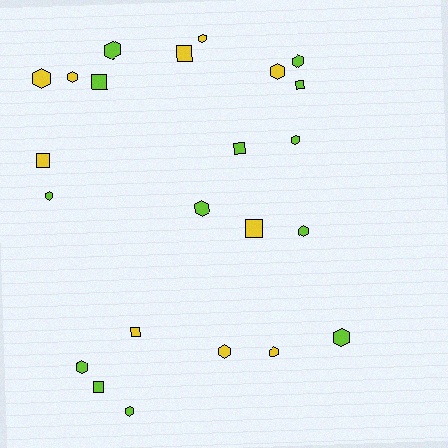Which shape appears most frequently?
Hexagon, with 15 objects.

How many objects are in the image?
There are 23 objects.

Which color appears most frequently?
Lime, with 13 objects.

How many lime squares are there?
There are 4 lime squares.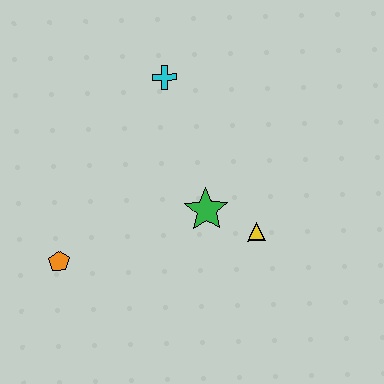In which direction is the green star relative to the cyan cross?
The green star is below the cyan cross.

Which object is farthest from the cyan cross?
The orange pentagon is farthest from the cyan cross.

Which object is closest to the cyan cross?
The green star is closest to the cyan cross.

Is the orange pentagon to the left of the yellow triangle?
Yes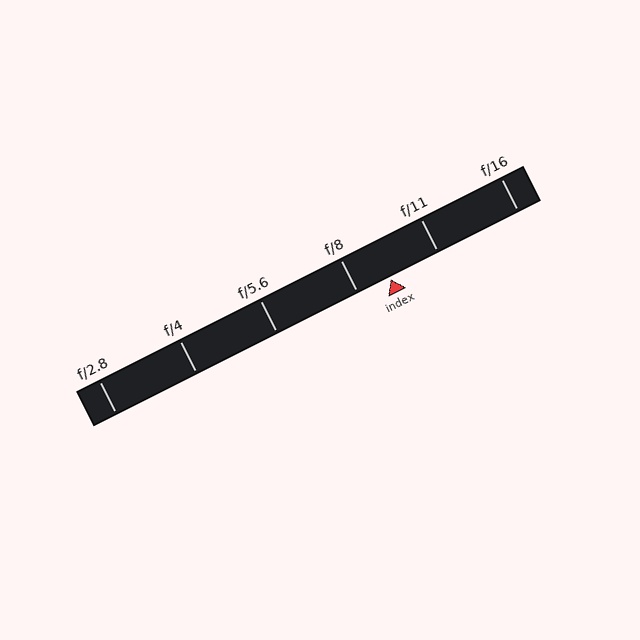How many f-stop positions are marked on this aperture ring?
There are 6 f-stop positions marked.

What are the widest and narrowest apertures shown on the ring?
The widest aperture shown is f/2.8 and the narrowest is f/16.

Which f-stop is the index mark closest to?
The index mark is closest to f/8.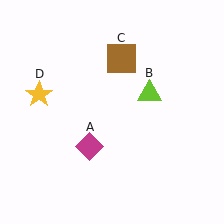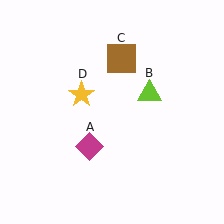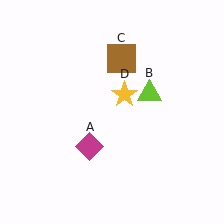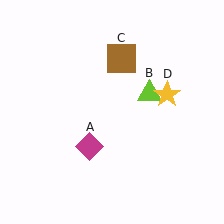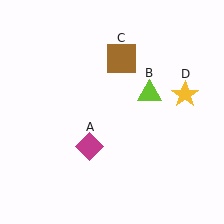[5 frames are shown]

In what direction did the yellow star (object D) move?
The yellow star (object D) moved right.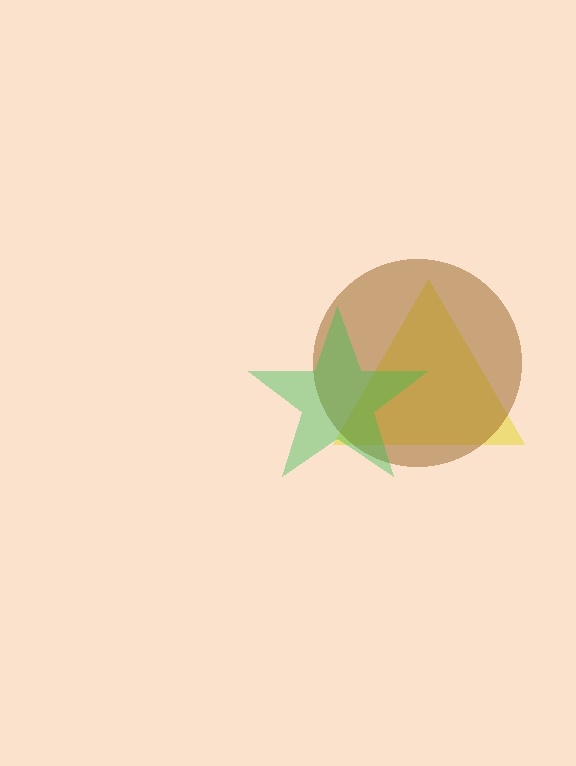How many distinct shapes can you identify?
There are 3 distinct shapes: a yellow triangle, a brown circle, a green star.